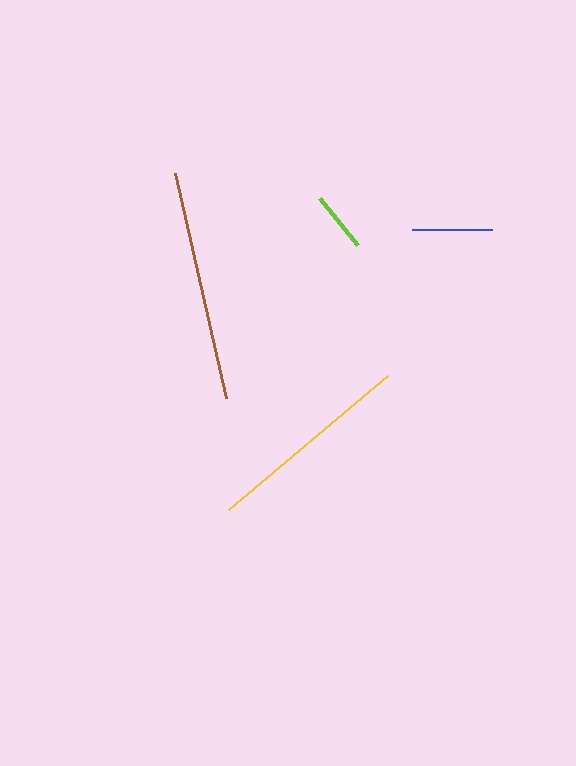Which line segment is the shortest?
The lime line is the shortest at approximately 61 pixels.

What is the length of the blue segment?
The blue segment is approximately 81 pixels long.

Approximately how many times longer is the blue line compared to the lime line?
The blue line is approximately 1.3 times the length of the lime line.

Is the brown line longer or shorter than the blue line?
The brown line is longer than the blue line.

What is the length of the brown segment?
The brown segment is approximately 231 pixels long.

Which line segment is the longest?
The brown line is the longest at approximately 231 pixels.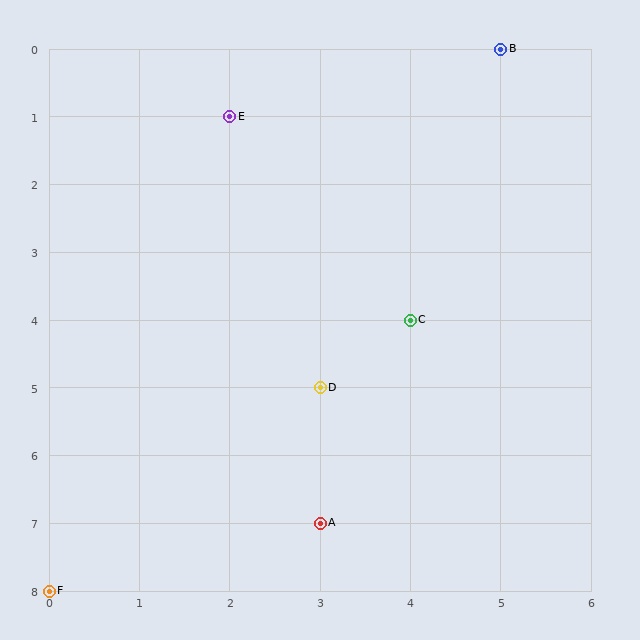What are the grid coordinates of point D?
Point D is at grid coordinates (3, 5).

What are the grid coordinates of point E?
Point E is at grid coordinates (2, 1).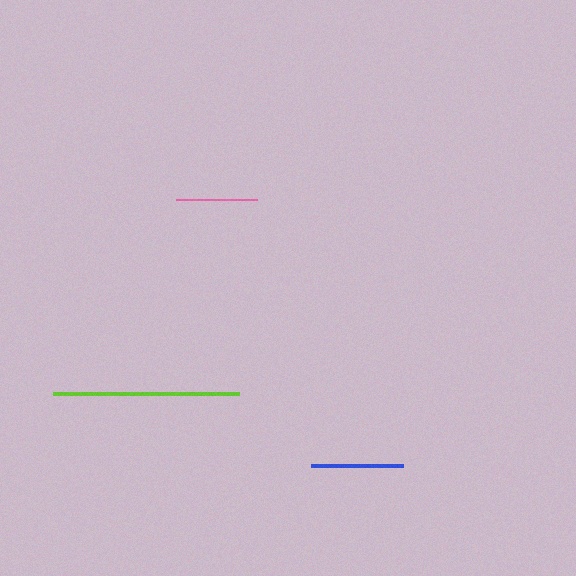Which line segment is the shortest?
The pink line is the shortest at approximately 81 pixels.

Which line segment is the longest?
The lime line is the longest at approximately 186 pixels.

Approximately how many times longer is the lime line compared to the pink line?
The lime line is approximately 2.3 times the length of the pink line.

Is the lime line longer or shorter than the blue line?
The lime line is longer than the blue line.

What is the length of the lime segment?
The lime segment is approximately 186 pixels long.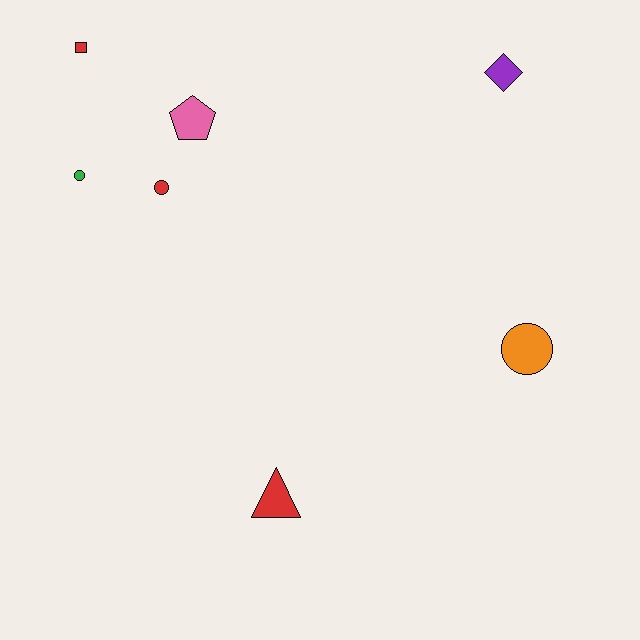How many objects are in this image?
There are 7 objects.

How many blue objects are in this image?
There are no blue objects.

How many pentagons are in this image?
There is 1 pentagon.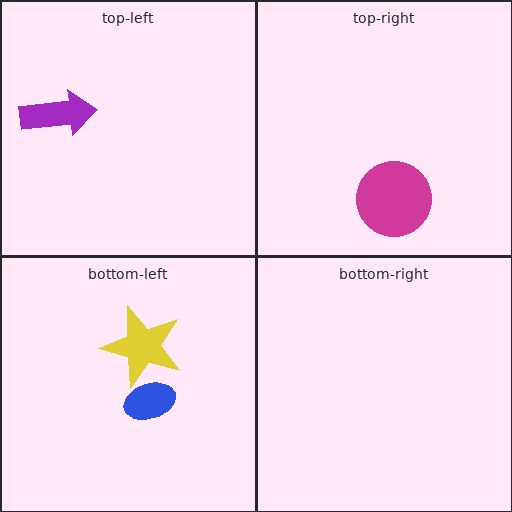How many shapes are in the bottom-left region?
2.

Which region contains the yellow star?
The bottom-left region.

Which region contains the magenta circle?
The top-right region.